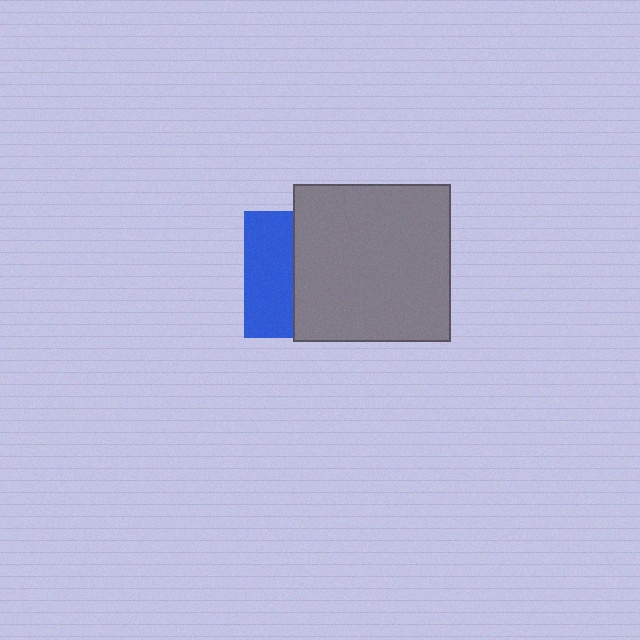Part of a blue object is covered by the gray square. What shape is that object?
It is a square.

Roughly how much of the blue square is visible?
A small part of it is visible (roughly 39%).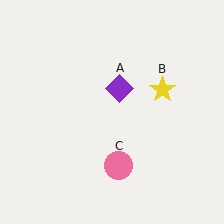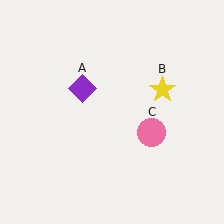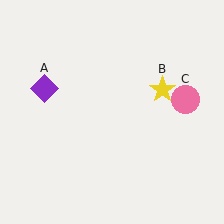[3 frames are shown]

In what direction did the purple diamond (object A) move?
The purple diamond (object A) moved left.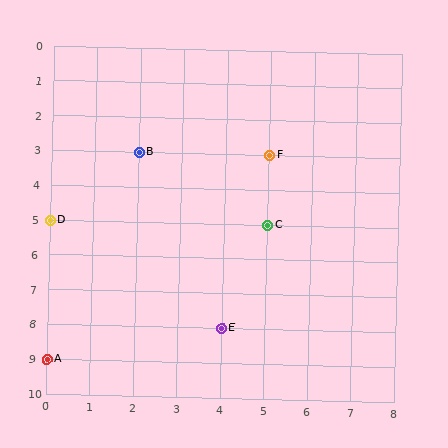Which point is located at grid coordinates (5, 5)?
Point C is at (5, 5).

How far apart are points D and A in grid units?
Points D and A are 4 rows apart.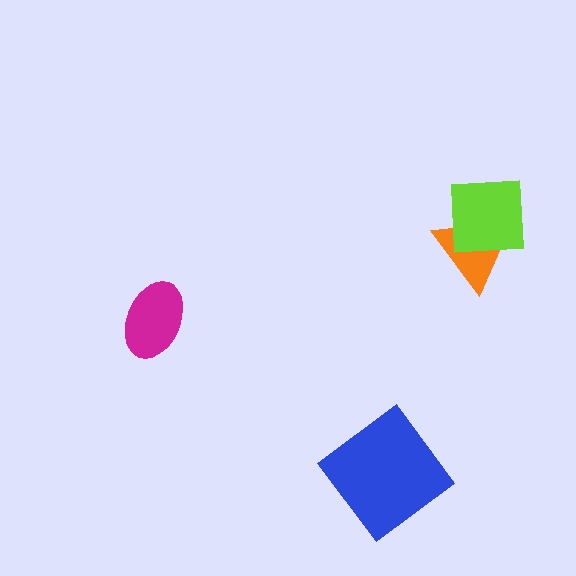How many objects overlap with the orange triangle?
1 object overlaps with the orange triangle.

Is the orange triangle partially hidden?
Yes, it is partially covered by another shape.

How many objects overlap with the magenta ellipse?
0 objects overlap with the magenta ellipse.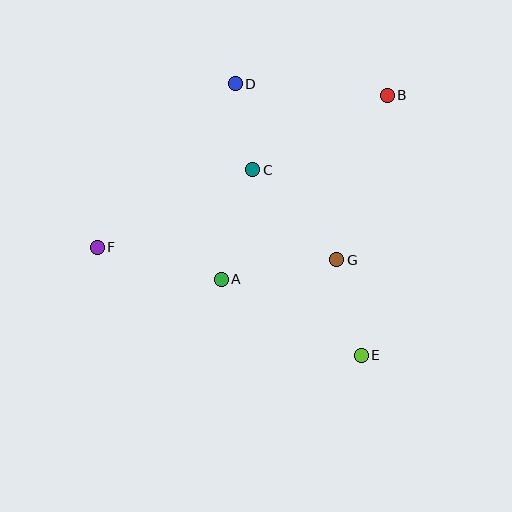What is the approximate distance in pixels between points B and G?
The distance between B and G is approximately 172 pixels.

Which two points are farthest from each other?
Points B and F are farthest from each other.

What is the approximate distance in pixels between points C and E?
The distance between C and E is approximately 215 pixels.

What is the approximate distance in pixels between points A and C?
The distance between A and C is approximately 114 pixels.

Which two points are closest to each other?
Points C and D are closest to each other.